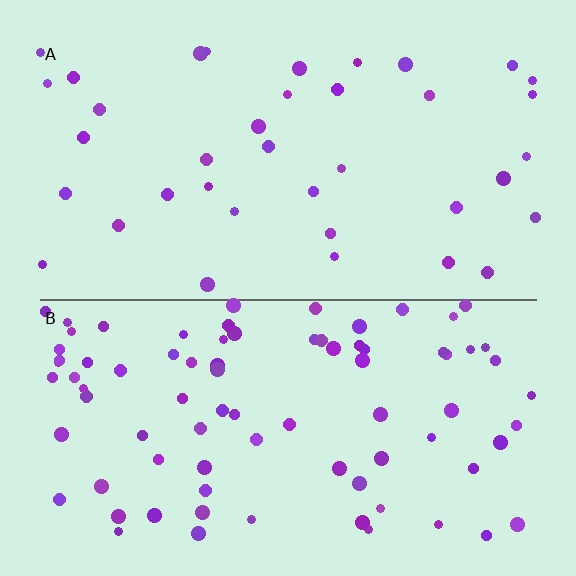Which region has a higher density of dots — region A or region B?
B (the bottom).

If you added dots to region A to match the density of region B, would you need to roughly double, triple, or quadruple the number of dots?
Approximately double.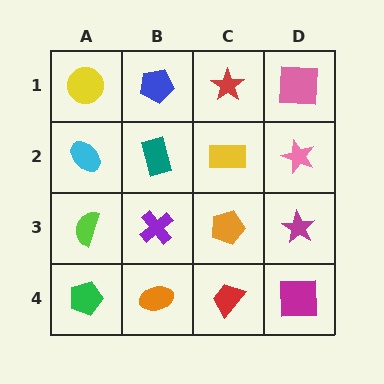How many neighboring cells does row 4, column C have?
3.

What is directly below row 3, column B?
An orange ellipse.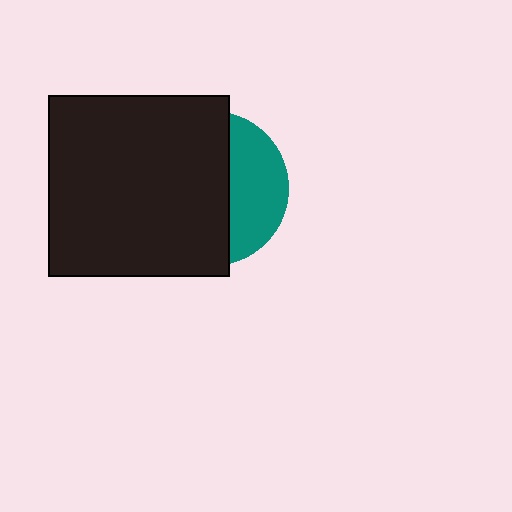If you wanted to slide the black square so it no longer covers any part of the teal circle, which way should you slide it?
Slide it left — that is the most direct way to separate the two shapes.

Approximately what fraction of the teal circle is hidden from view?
Roughly 65% of the teal circle is hidden behind the black square.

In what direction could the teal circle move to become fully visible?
The teal circle could move right. That would shift it out from behind the black square entirely.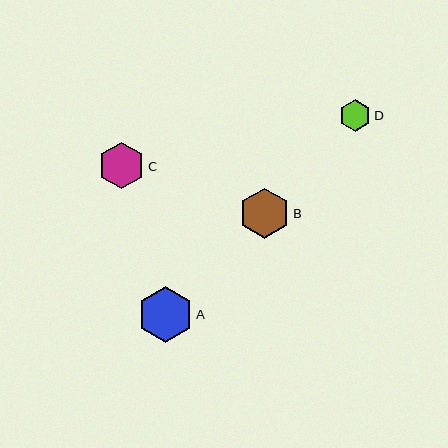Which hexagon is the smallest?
Hexagon D is the smallest with a size of approximately 32 pixels.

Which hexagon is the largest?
Hexagon A is the largest with a size of approximately 55 pixels.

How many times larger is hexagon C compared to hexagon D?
Hexagon C is approximately 1.5 times the size of hexagon D.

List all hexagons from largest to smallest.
From largest to smallest: A, B, C, D.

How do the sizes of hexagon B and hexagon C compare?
Hexagon B and hexagon C are approximately the same size.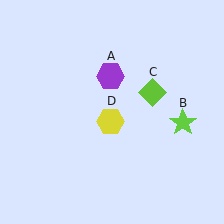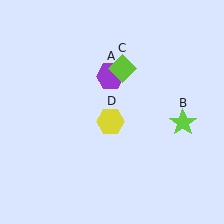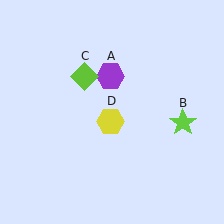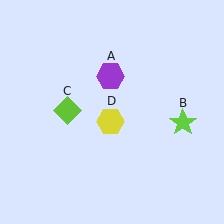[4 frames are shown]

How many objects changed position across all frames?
1 object changed position: lime diamond (object C).